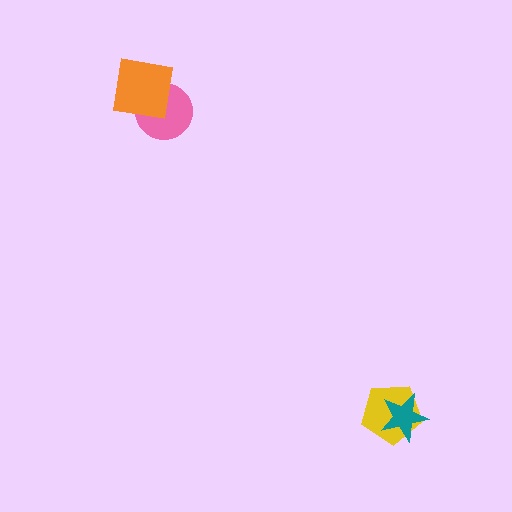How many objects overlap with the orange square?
1 object overlaps with the orange square.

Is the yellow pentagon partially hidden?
Yes, it is partially covered by another shape.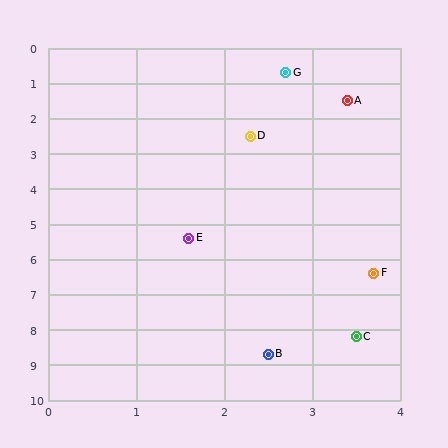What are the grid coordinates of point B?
Point B is at approximately (2.5, 8.7).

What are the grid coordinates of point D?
Point D is at approximately (2.3, 2.5).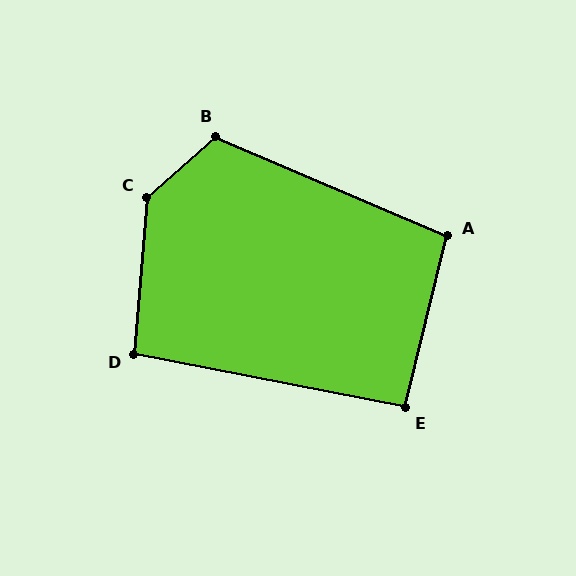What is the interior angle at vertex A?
Approximately 99 degrees (obtuse).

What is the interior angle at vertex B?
Approximately 115 degrees (obtuse).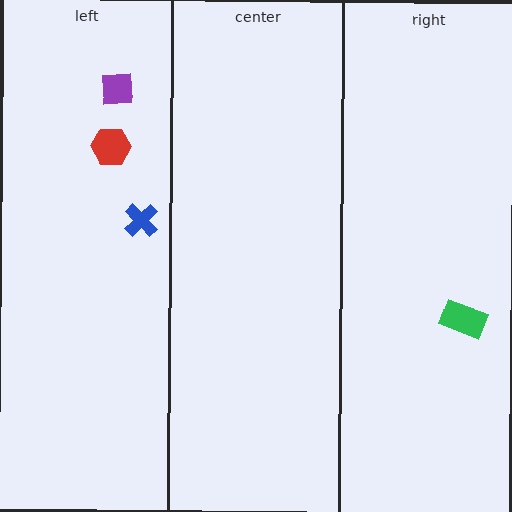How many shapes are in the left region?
3.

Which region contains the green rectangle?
The right region.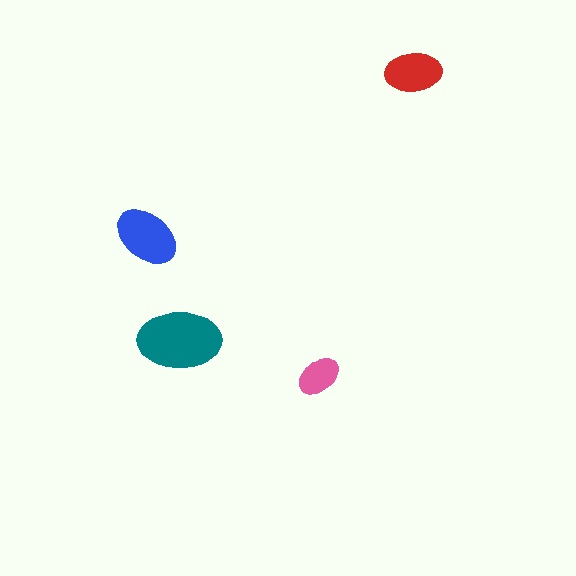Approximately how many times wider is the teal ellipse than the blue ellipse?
About 1.5 times wider.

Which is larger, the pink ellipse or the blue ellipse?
The blue one.